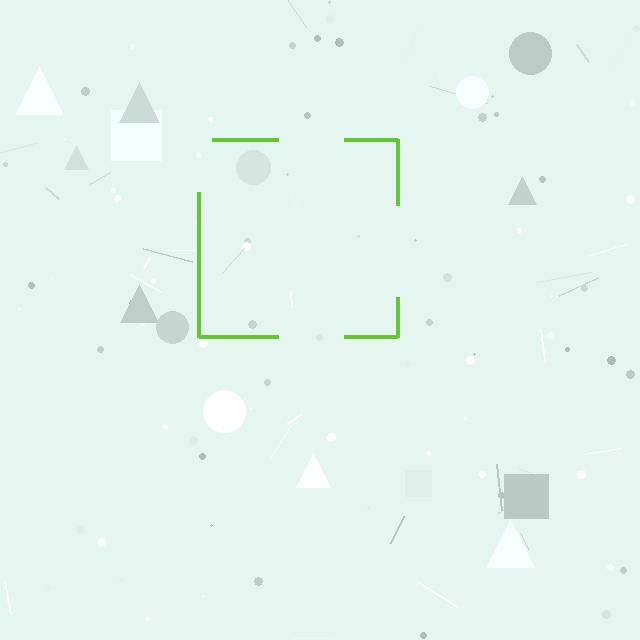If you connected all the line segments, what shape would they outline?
They would outline a square.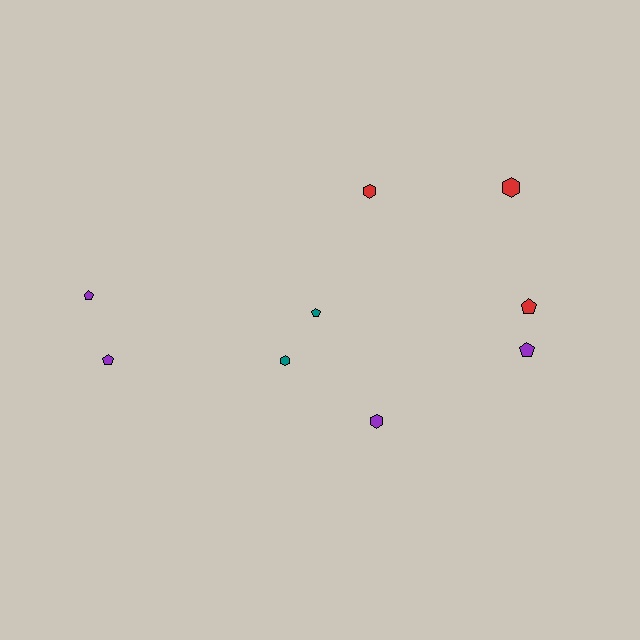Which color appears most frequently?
Purple, with 4 objects.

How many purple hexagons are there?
There is 1 purple hexagon.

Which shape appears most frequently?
Pentagon, with 5 objects.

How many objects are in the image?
There are 9 objects.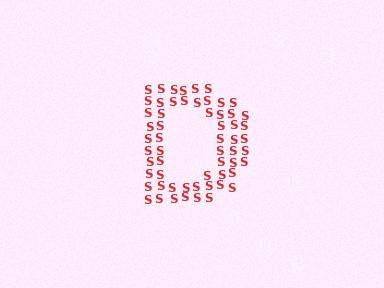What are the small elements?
The small elements are letter S's.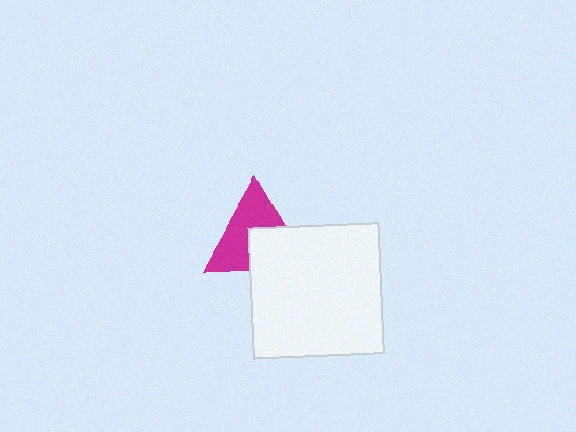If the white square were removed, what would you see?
You would see the complete magenta triangle.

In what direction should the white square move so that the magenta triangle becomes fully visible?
The white square should move down. That is the shortest direction to clear the overlap and leave the magenta triangle fully visible.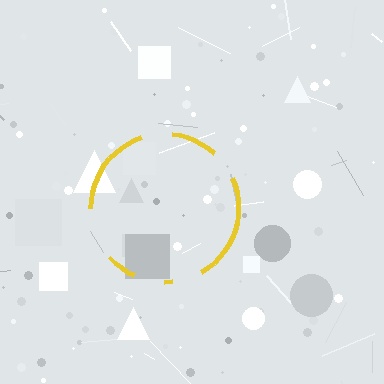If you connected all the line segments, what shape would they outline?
They would outline a circle.